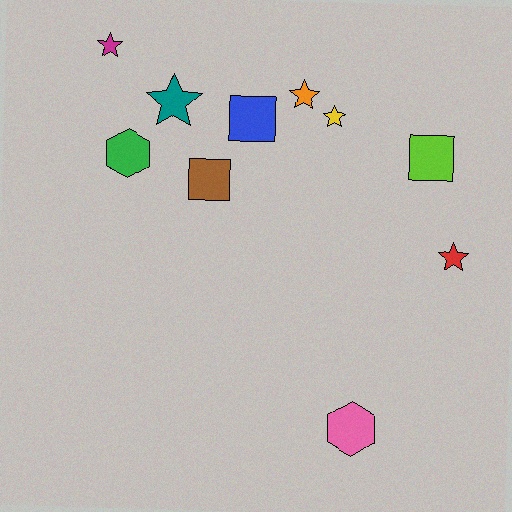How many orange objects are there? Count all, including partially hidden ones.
There is 1 orange object.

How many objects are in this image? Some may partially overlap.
There are 10 objects.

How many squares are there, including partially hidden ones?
There are 3 squares.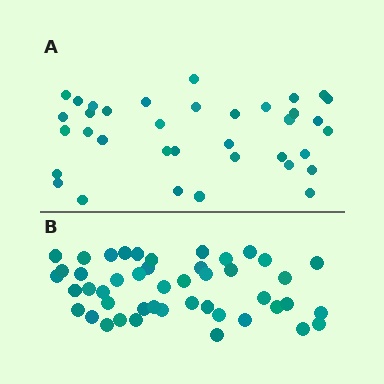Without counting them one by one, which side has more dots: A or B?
Region B (the bottom region) has more dots.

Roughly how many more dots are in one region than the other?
Region B has roughly 10 or so more dots than region A.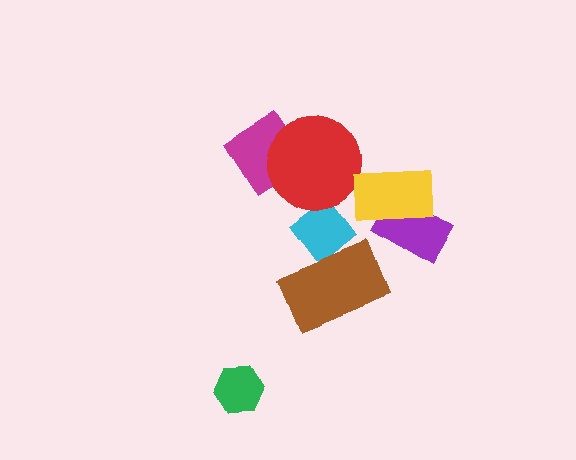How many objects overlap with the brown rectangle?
1 object overlaps with the brown rectangle.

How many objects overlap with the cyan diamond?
2 objects overlap with the cyan diamond.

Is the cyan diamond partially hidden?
Yes, it is partially covered by another shape.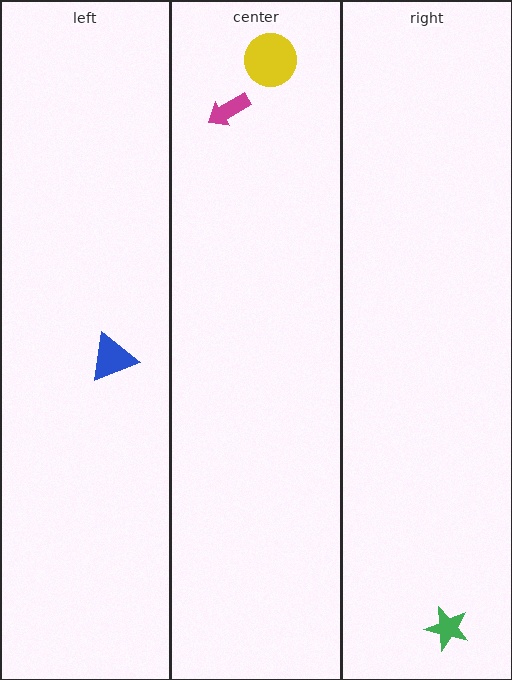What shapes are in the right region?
The green star.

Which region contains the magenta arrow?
The center region.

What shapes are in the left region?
The blue triangle.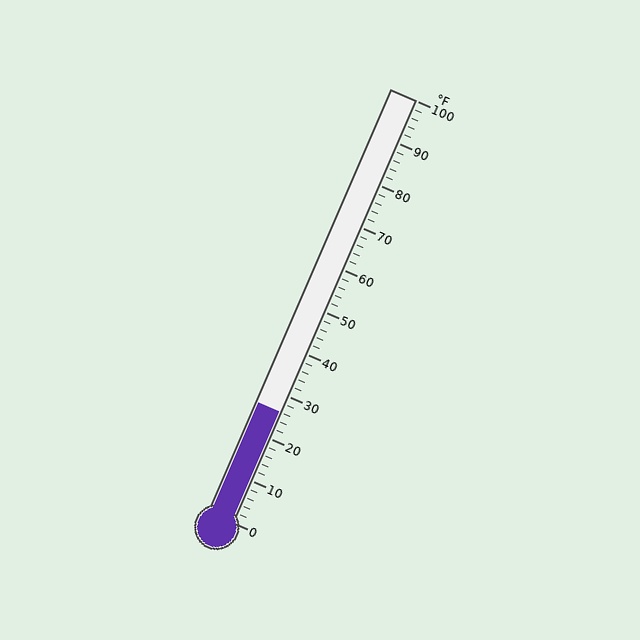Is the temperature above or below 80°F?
The temperature is below 80°F.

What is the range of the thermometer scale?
The thermometer scale ranges from 0°F to 100°F.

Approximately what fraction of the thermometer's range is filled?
The thermometer is filled to approximately 25% of its range.